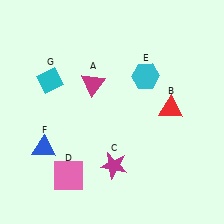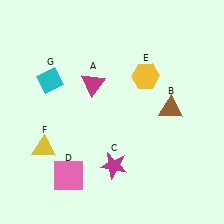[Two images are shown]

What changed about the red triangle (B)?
In Image 1, B is red. In Image 2, it changed to brown.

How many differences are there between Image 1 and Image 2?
There are 3 differences between the two images.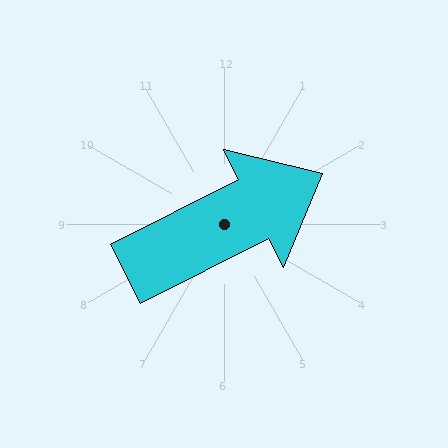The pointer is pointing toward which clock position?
Roughly 2 o'clock.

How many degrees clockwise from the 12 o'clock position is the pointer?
Approximately 63 degrees.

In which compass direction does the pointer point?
Northeast.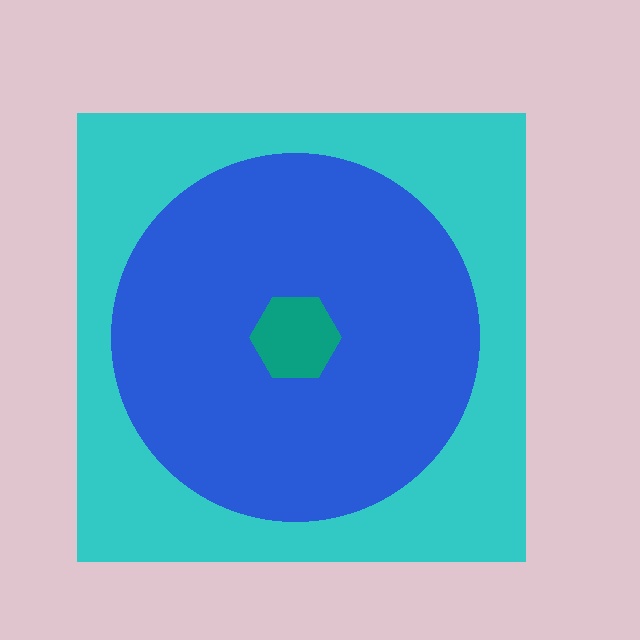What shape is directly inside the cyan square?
The blue circle.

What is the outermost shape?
The cyan square.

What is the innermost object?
The teal hexagon.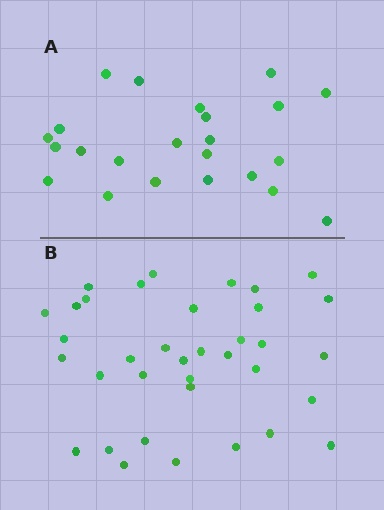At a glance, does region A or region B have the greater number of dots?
Region B (the bottom region) has more dots.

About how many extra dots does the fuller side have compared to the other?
Region B has approximately 15 more dots than region A.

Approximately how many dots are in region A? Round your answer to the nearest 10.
About 20 dots. (The exact count is 23, which rounds to 20.)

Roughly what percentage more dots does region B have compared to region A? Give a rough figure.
About 55% more.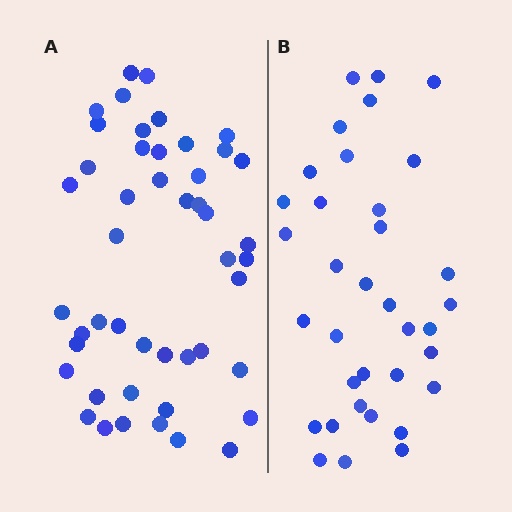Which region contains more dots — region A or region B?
Region A (the left region) has more dots.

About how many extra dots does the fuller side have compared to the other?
Region A has roughly 12 or so more dots than region B.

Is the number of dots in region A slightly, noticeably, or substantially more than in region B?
Region A has noticeably more, but not dramatically so. The ratio is roughly 1.3 to 1.